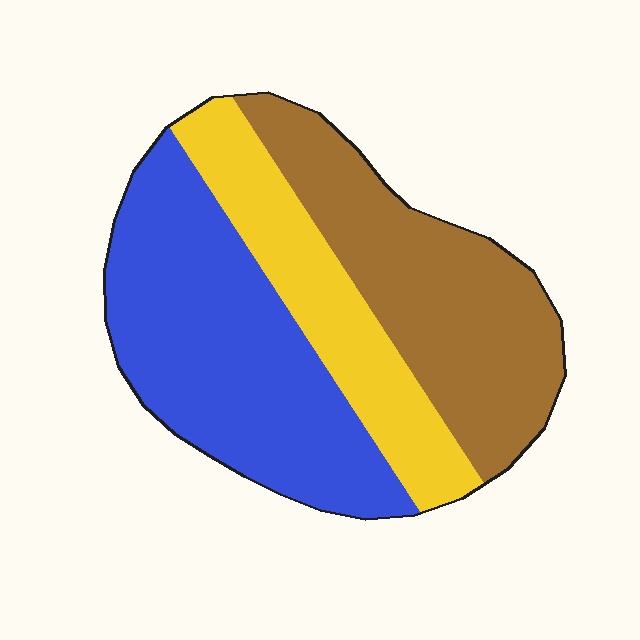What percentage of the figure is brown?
Brown takes up about one third (1/3) of the figure.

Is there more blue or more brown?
Blue.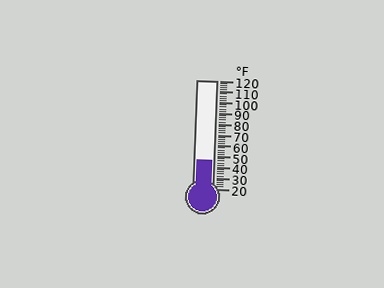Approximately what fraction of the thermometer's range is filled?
The thermometer is filled to approximately 25% of its range.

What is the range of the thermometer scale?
The thermometer scale ranges from 20°F to 120°F.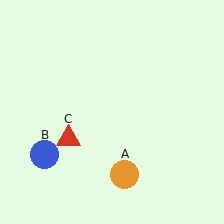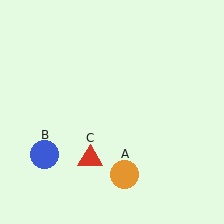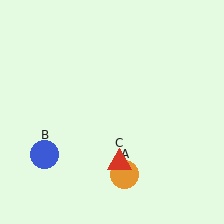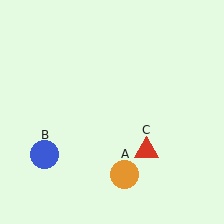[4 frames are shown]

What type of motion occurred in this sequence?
The red triangle (object C) rotated counterclockwise around the center of the scene.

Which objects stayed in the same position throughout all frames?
Orange circle (object A) and blue circle (object B) remained stationary.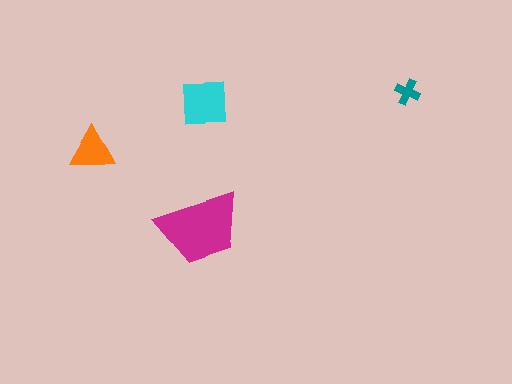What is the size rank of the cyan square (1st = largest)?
2nd.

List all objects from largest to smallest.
The magenta trapezoid, the cyan square, the orange triangle, the teal cross.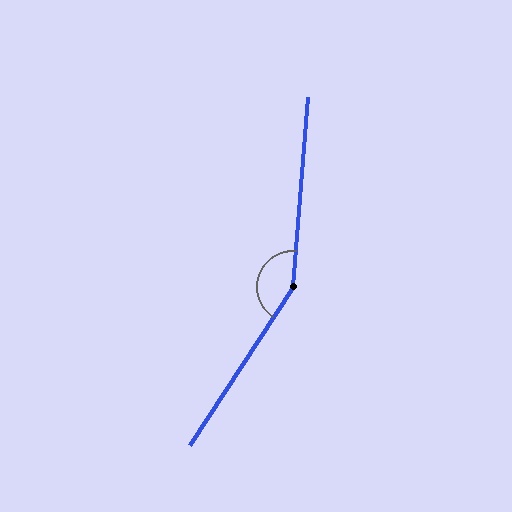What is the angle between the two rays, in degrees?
Approximately 151 degrees.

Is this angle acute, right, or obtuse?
It is obtuse.